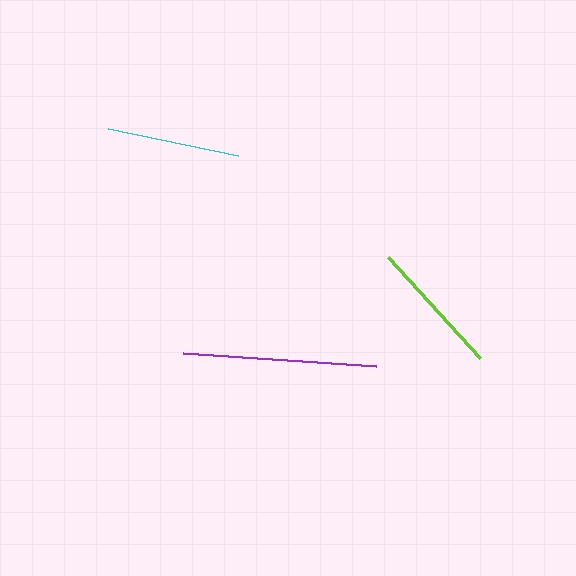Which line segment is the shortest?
The cyan line is the shortest at approximately 132 pixels.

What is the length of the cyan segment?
The cyan segment is approximately 132 pixels long.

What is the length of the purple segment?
The purple segment is approximately 193 pixels long.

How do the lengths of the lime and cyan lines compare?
The lime and cyan lines are approximately the same length.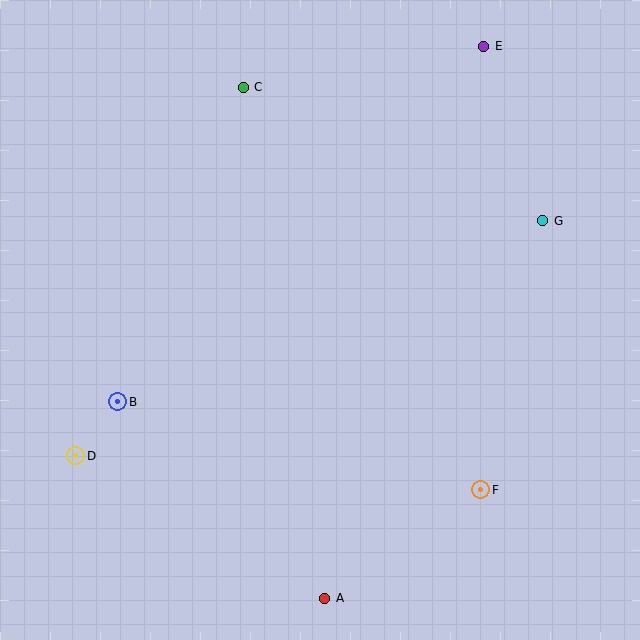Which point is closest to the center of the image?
Point B at (118, 402) is closest to the center.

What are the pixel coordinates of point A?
Point A is at (325, 598).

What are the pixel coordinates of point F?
Point F is at (481, 490).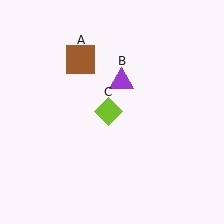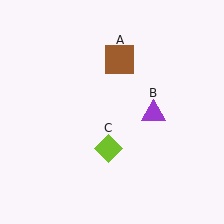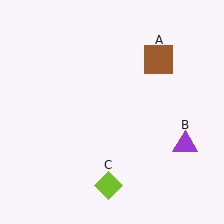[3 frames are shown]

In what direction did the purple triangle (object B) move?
The purple triangle (object B) moved down and to the right.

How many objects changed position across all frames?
3 objects changed position: brown square (object A), purple triangle (object B), lime diamond (object C).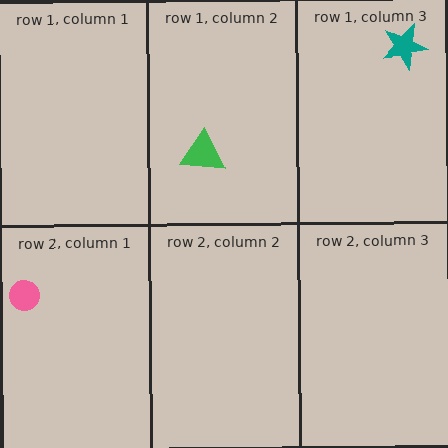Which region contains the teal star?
The row 1, column 3 region.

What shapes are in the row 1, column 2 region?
The green triangle.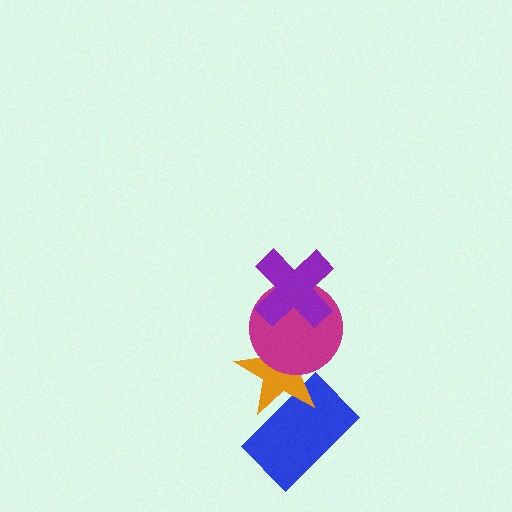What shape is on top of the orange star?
The magenta circle is on top of the orange star.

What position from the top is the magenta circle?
The magenta circle is 2nd from the top.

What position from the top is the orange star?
The orange star is 3rd from the top.